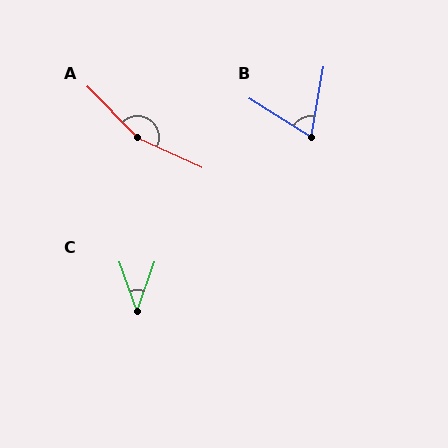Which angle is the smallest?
C, at approximately 39 degrees.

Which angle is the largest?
A, at approximately 159 degrees.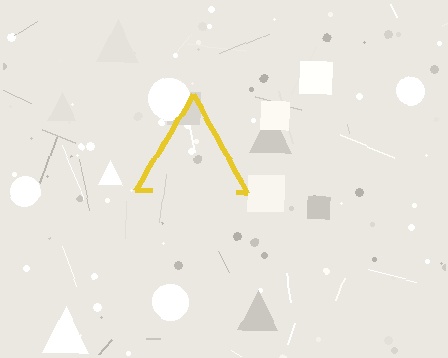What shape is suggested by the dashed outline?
The dashed outline suggests a triangle.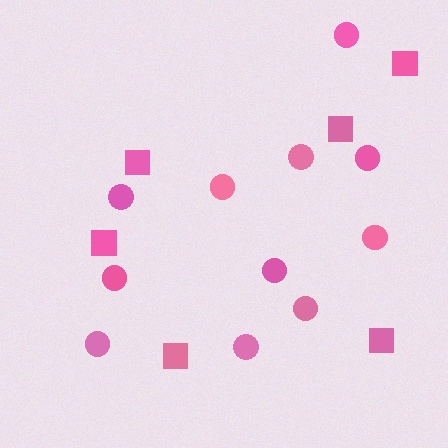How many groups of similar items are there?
There are 2 groups: one group of circles (11) and one group of squares (6).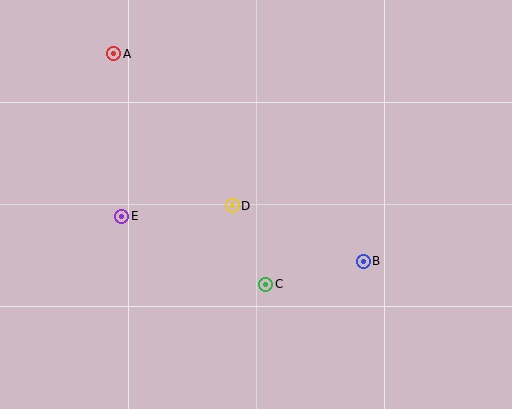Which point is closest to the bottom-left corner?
Point E is closest to the bottom-left corner.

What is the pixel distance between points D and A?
The distance between D and A is 193 pixels.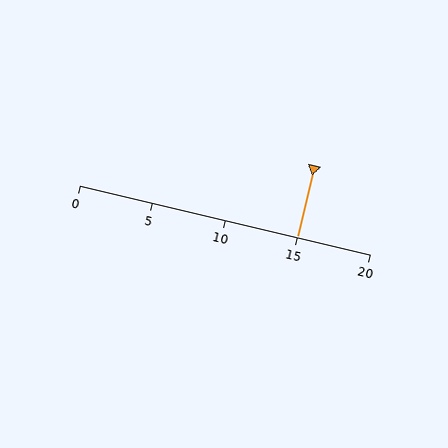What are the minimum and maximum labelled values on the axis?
The axis runs from 0 to 20.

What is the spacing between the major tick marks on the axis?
The major ticks are spaced 5 apart.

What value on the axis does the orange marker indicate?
The marker indicates approximately 15.